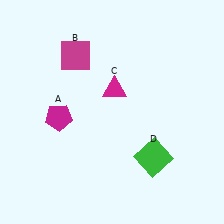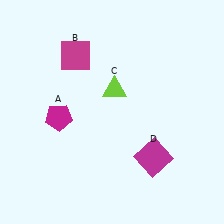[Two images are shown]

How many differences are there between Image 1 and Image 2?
There are 2 differences between the two images.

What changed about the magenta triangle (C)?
In Image 1, C is magenta. In Image 2, it changed to lime.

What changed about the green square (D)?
In Image 1, D is green. In Image 2, it changed to magenta.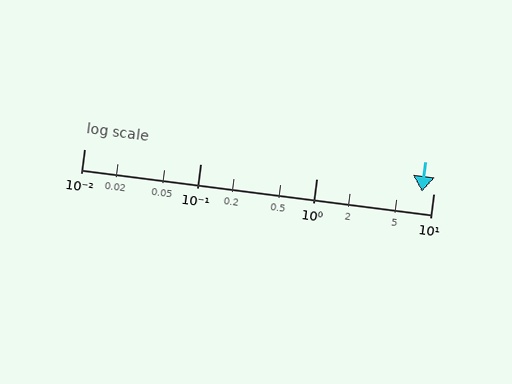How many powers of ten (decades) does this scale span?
The scale spans 3 decades, from 0.01 to 10.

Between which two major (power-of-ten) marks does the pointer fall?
The pointer is between 1 and 10.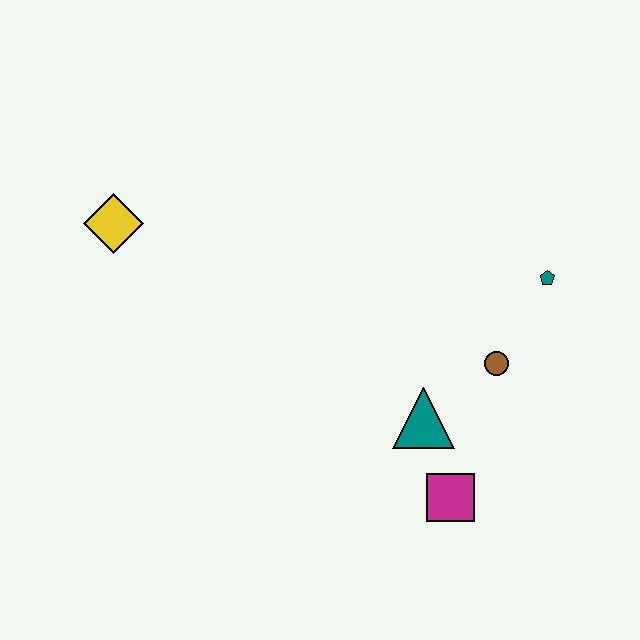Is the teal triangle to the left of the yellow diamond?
No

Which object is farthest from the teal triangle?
The yellow diamond is farthest from the teal triangle.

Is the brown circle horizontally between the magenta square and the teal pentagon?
Yes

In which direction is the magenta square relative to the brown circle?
The magenta square is below the brown circle.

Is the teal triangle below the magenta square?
No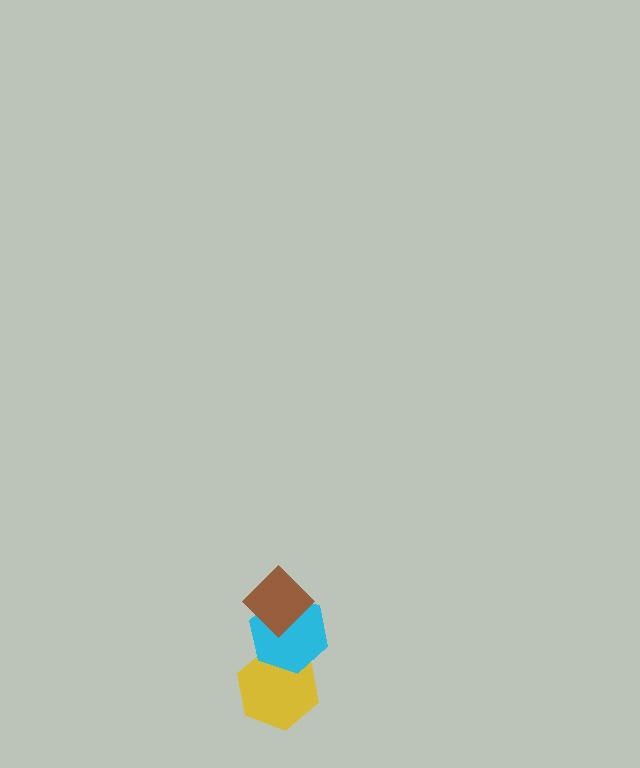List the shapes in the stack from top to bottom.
From top to bottom: the brown diamond, the cyan hexagon, the yellow hexagon.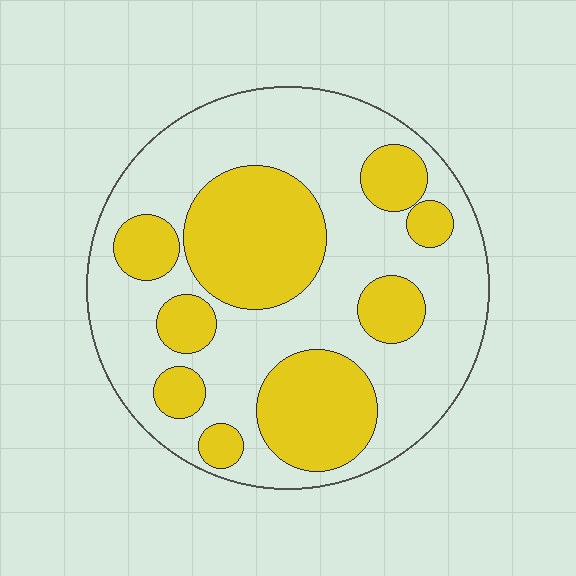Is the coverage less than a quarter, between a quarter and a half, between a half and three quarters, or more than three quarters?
Between a quarter and a half.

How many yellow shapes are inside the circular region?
9.